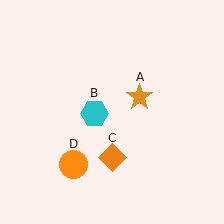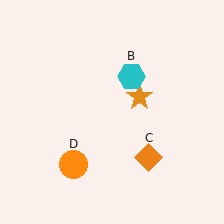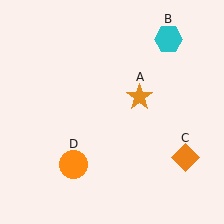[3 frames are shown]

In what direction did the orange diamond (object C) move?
The orange diamond (object C) moved right.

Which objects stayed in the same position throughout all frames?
Orange star (object A) and orange circle (object D) remained stationary.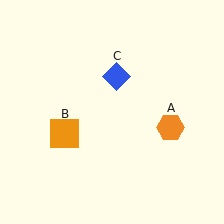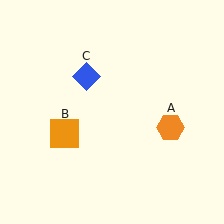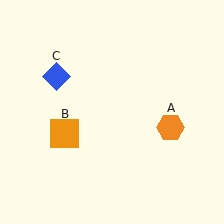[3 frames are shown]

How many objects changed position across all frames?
1 object changed position: blue diamond (object C).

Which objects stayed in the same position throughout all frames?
Orange hexagon (object A) and orange square (object B) remained stationary.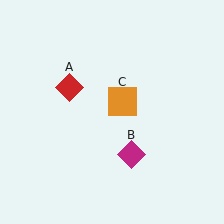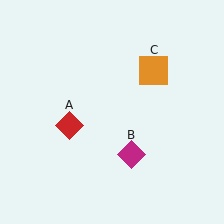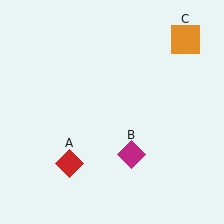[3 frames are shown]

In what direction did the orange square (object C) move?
The orange square (object C) moved up and to the right.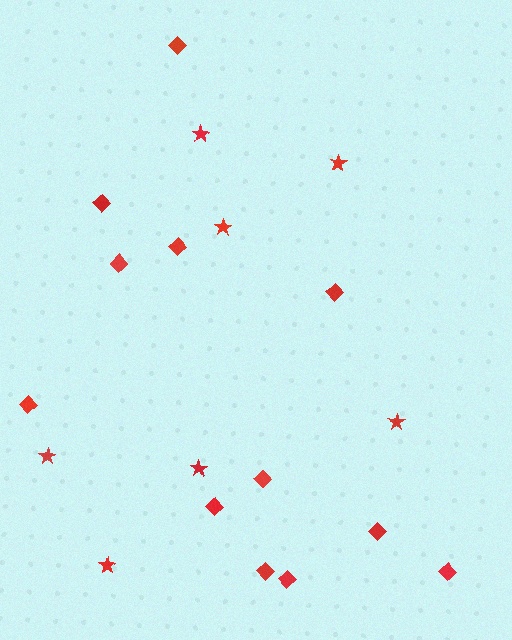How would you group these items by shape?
There are 2 groups: one group of diamonds (12) and one group of stars (7).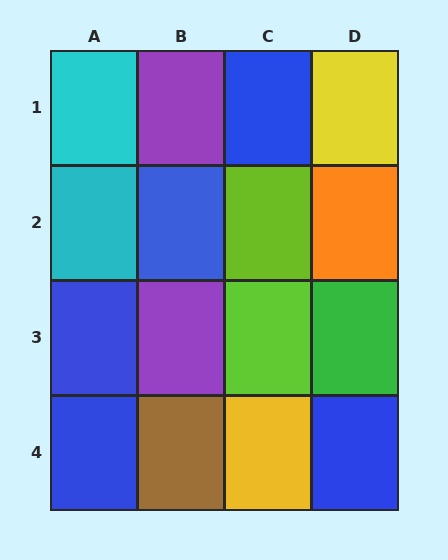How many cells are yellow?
2 cells are yellow.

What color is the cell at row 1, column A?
Cyan.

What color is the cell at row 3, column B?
Purple.